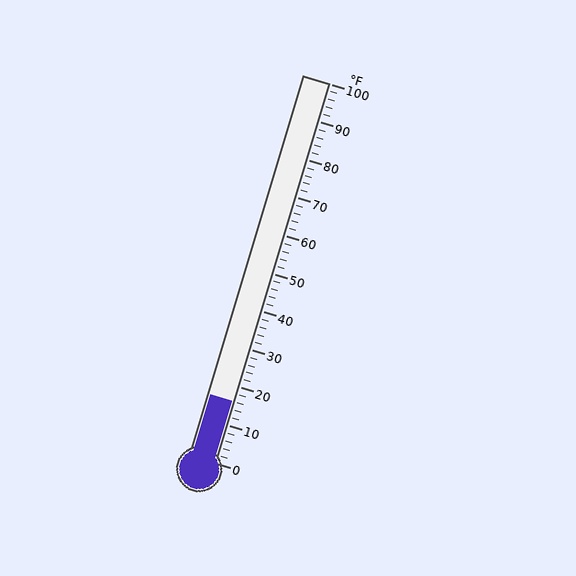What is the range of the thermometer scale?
The thermometer scale ranges from 0°F to 100°F.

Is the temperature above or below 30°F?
The temperature is below 30°F.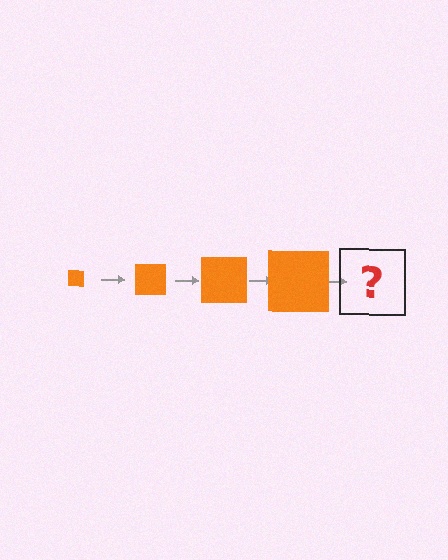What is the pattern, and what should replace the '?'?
The pattern is that the square gets progressively larger each step. The '?' should be an orange square, larger than the previous one.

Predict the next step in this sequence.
The next step is an orange square, larger than the previous one.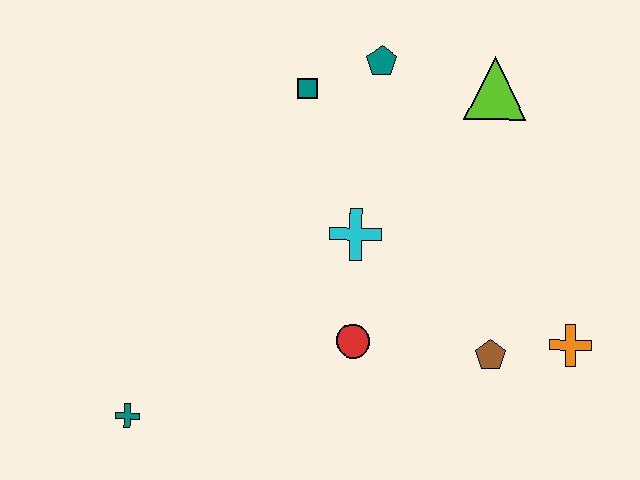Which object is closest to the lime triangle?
The teal pentagon is closest to the lime triangle.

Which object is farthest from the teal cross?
The lime triangle is farthest from the teal cross.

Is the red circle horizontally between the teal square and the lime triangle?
Yes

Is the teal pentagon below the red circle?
No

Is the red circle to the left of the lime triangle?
Yes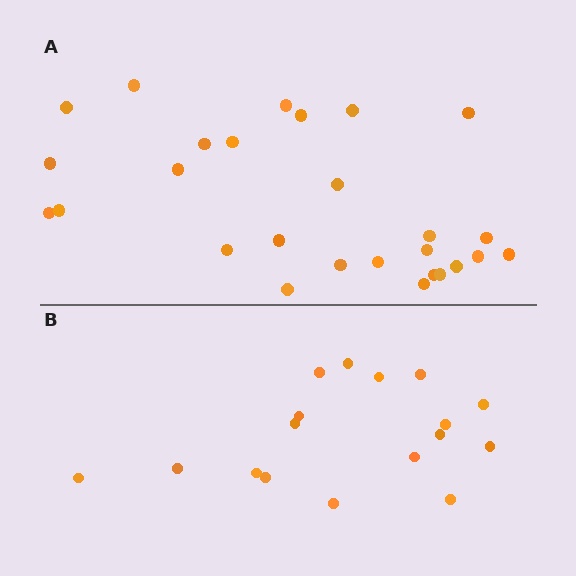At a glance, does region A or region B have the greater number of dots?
Region A (the top region) has more dots.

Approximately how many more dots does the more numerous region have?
Region A has roughly 10 or so more dots than region B.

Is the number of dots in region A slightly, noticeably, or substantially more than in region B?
Region A has substantially more. The ratio is roughly 1.6 to 1.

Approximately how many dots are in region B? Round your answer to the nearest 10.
About 20 dots. (The exact count is 17, which rounds to 20.)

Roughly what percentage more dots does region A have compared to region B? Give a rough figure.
About 60% more.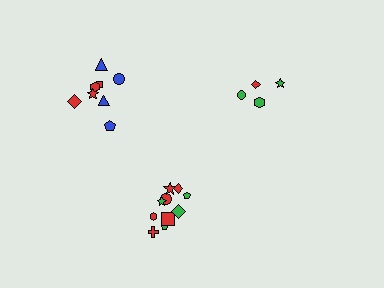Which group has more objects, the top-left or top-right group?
The top-left group.